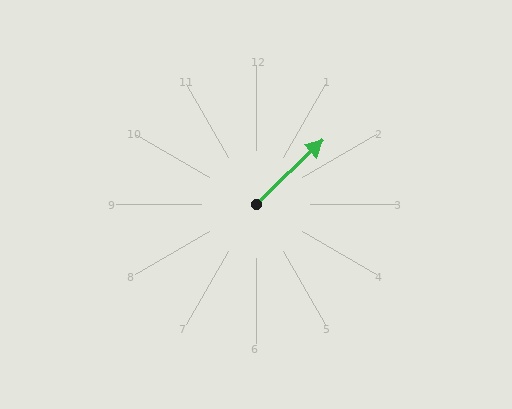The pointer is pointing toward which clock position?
Roughly 2 o'clock.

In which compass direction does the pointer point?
Northeast.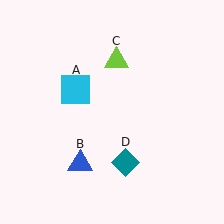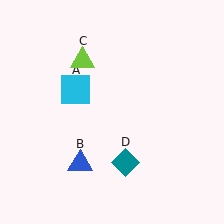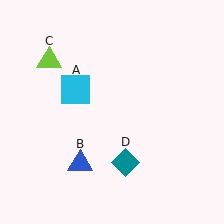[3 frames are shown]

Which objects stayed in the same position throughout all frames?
Cyan square (object A) and blue triangle (object B) and teal diamond (object D) remained stationary.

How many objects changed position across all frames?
1 object changed position: lime triangle (object C).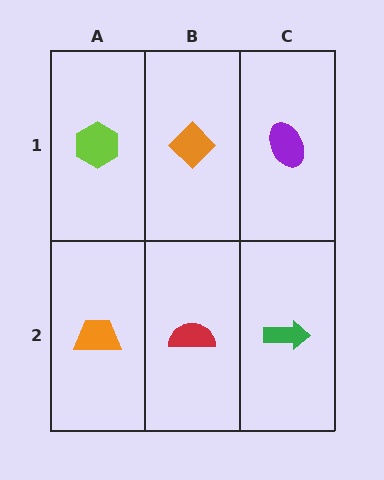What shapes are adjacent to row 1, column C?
A green arrow (row 2, column C), an orange diamond (row 1, column B).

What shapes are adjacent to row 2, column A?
A lime hexagon (row 1, column A), a red semicircle (row 2, column B).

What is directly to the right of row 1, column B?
A purple ellipse.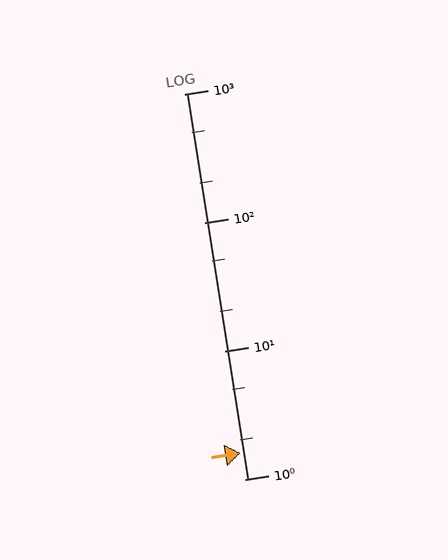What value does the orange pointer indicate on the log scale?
The pointer indicates approximately 1.6.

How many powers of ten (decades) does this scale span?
The scale spans 3 decades, from 1 to 1000.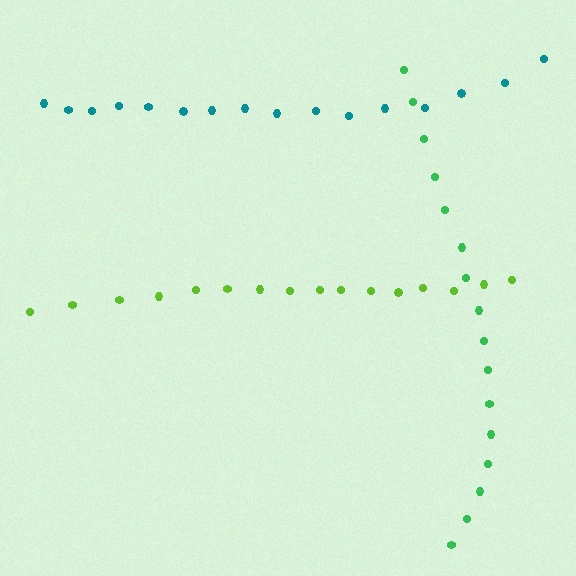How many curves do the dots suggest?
There are 3 distinct paths.